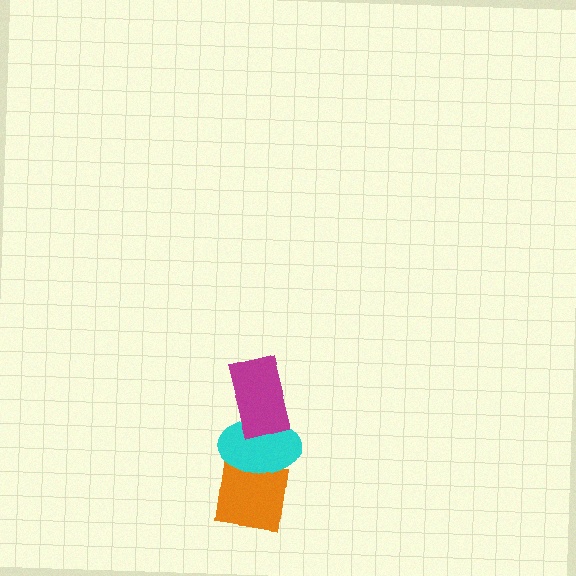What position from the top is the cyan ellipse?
The cyan ellipse is 2nd from the top.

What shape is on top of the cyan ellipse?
The magenta rectangle is on top of the cyan ellipse.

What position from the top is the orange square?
The orange square is 3rd from the top.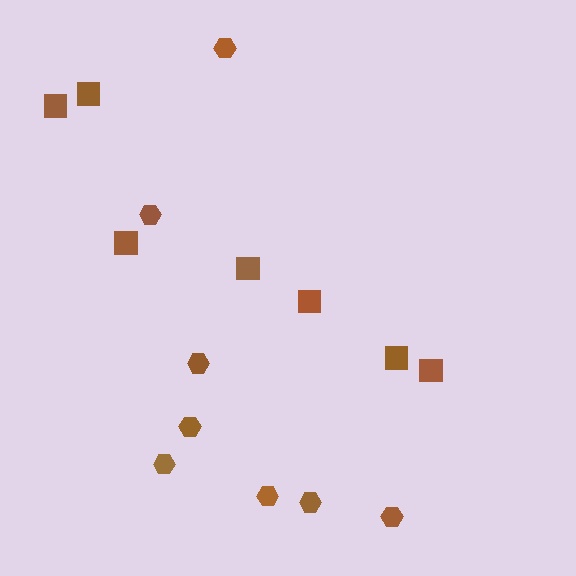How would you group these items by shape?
There are 2 groups: one group of squares (7) and one group of hexagons (8).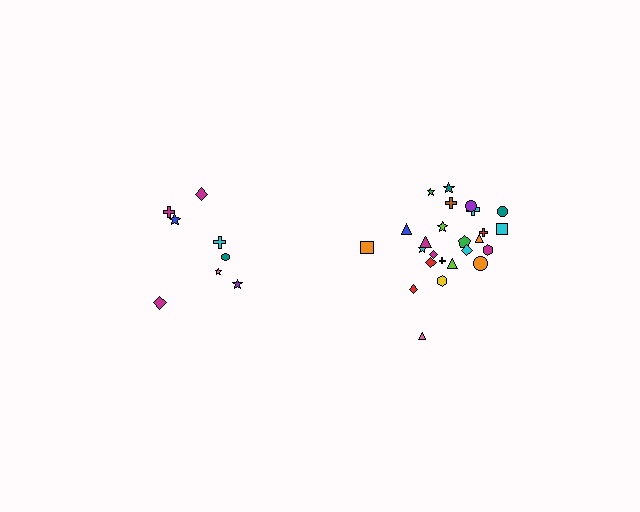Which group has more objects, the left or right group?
The right group.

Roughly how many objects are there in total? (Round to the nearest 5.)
Roughly 35 objects in total.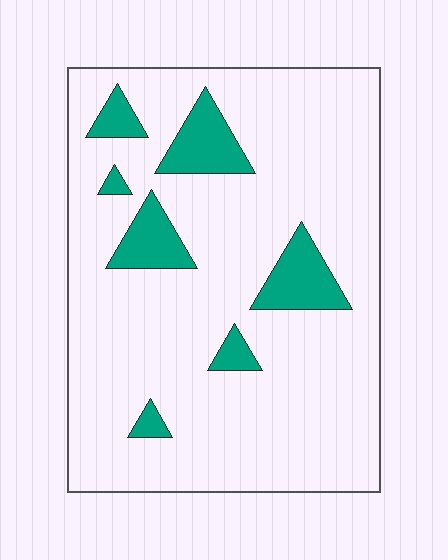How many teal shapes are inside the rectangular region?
7.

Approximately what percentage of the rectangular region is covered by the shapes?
Approximately 15%.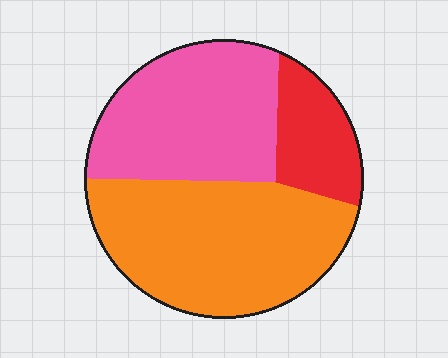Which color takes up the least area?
Red, at roughly 15%.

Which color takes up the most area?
Orange, at roughly 45%.